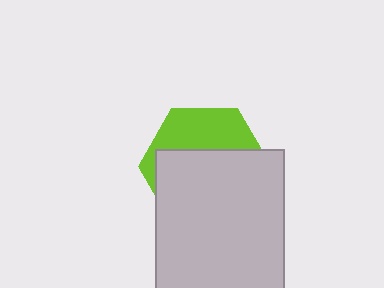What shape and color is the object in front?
The object in front is a light gray rectangle.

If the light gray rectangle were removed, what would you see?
You would see the complete lime hexagon.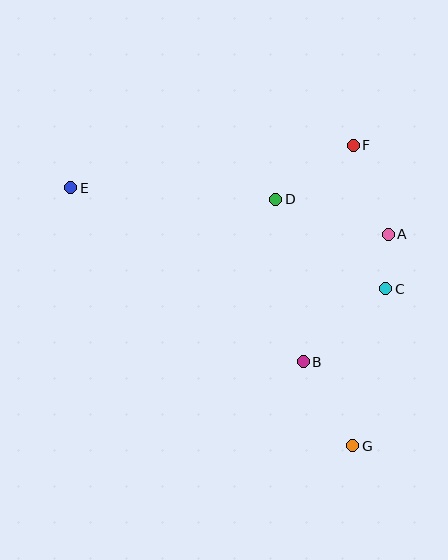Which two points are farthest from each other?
Points E and G are farthest from each other.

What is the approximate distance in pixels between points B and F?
The distance between B and F is approximately 222 pixels.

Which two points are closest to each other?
Points A and C are closest to each other.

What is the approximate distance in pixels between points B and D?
The distance between B and D is approximately 165 pixels.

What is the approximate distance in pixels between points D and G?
The distance between D and G is approximately 258 pixels.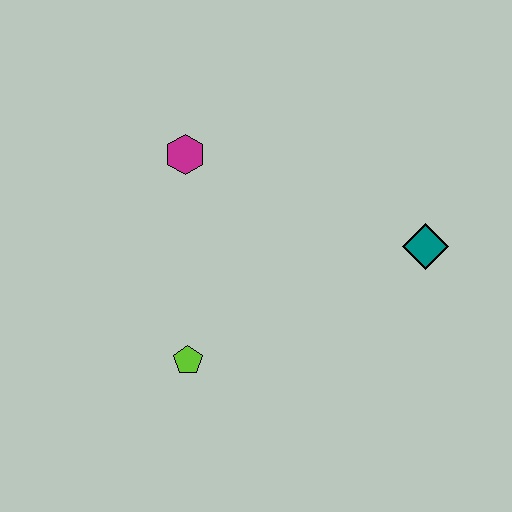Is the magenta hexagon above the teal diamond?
Yes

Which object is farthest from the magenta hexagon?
The teal diamond is farthest from the magenta hexagon.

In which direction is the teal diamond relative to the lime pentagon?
The teal diamond is to the right of the lime pentagon.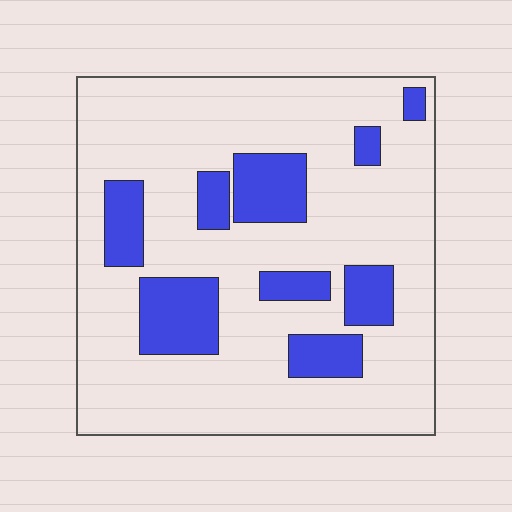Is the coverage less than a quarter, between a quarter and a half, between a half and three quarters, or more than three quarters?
Less than a quarter.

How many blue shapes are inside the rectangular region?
9.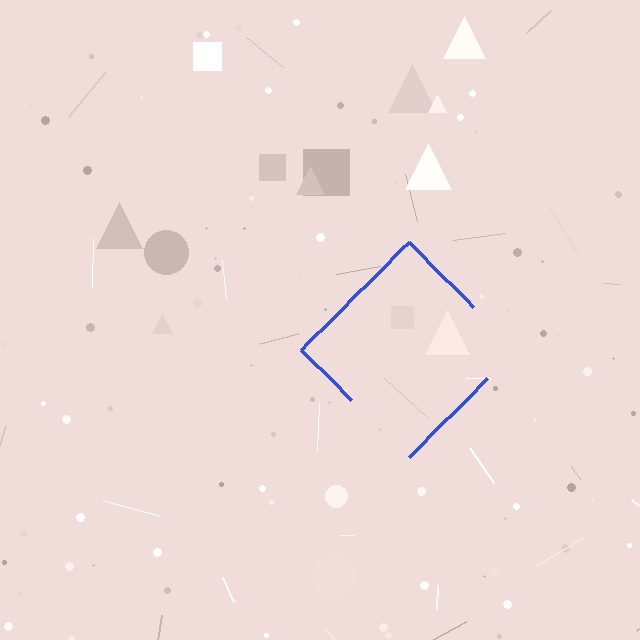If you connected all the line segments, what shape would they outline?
They would outline a diamond.